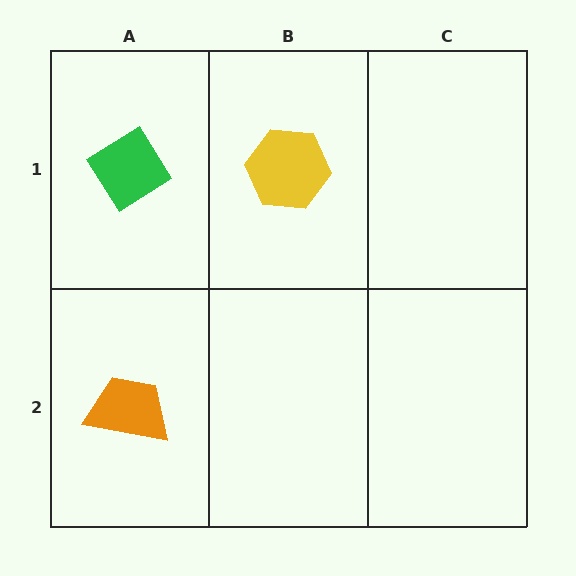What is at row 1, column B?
A yellow hexagon.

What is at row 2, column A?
An orange trapezoid.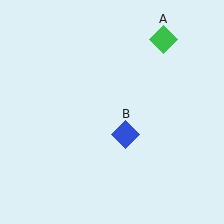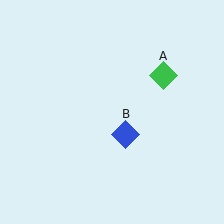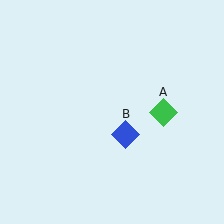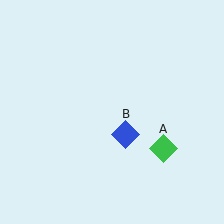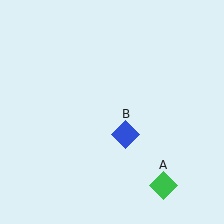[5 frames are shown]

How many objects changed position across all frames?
1 object changed position: green diamond (object A).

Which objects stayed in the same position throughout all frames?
Blue diamond (object B) remained stationary.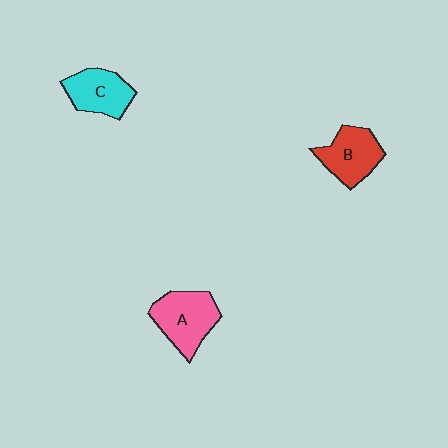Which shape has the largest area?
Shape A (pink).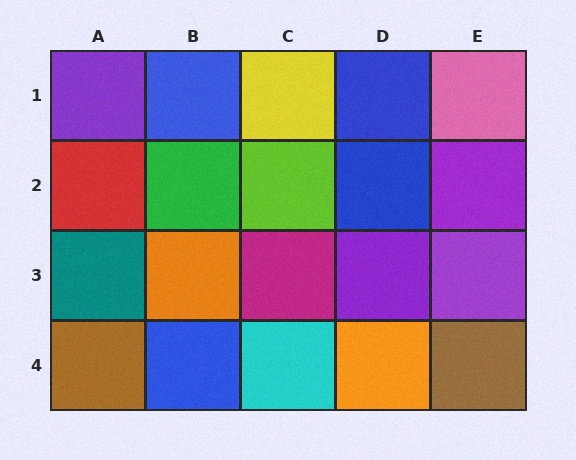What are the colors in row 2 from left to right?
Red, green, lime, blue, purple.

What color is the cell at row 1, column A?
Purple.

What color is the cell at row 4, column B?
Blue.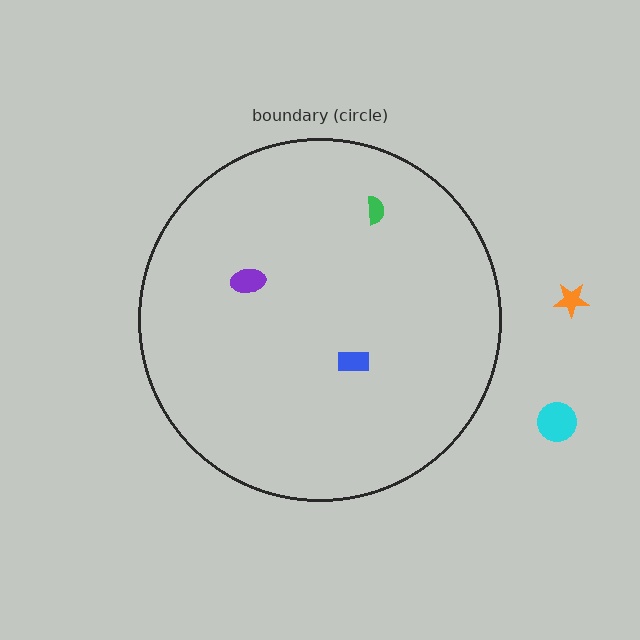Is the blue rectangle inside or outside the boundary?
Inside.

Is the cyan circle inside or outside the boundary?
Outside.